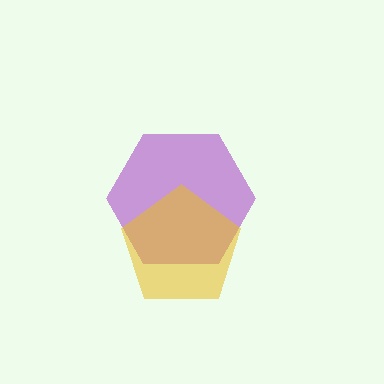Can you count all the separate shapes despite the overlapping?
Yes, there are 2 separate shapes.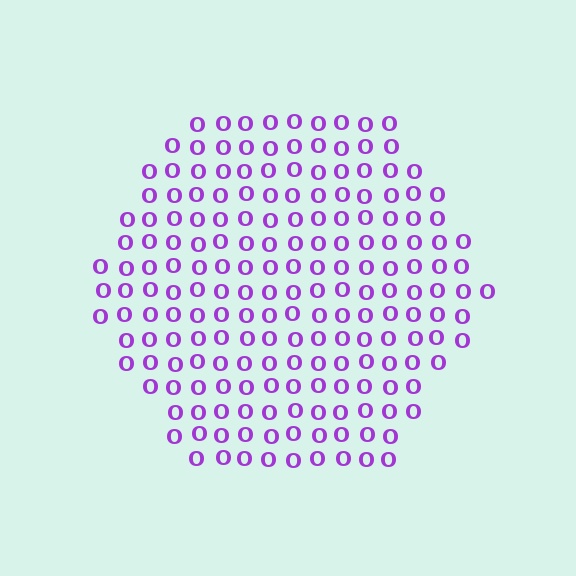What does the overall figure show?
The overall figure shows a hexagon.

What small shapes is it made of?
It is made of small letter O's.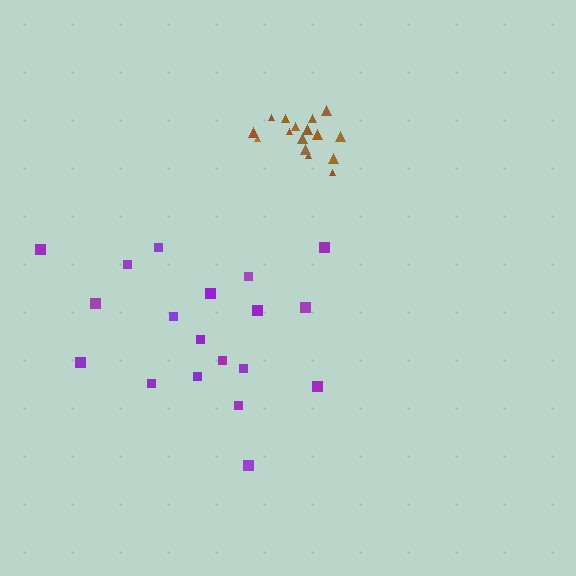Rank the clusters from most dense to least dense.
brown, purple.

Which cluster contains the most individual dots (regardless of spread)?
Purple (19).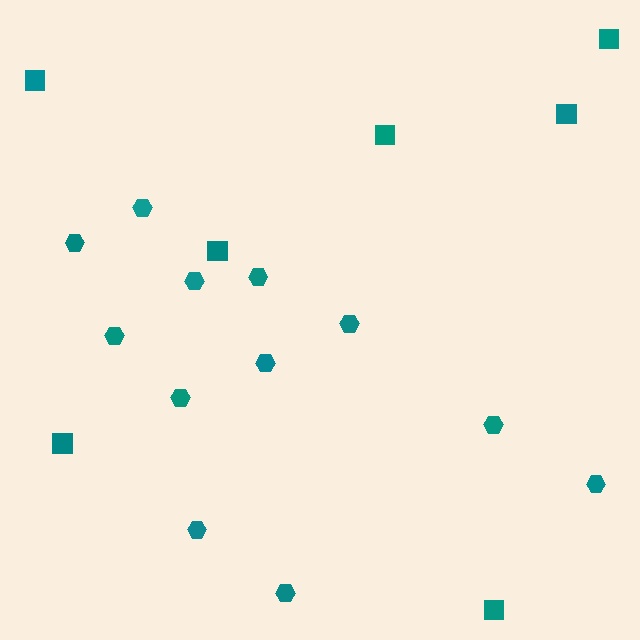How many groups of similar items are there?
There are 2 groups: one group of hexagons (12) and one group of squares (7).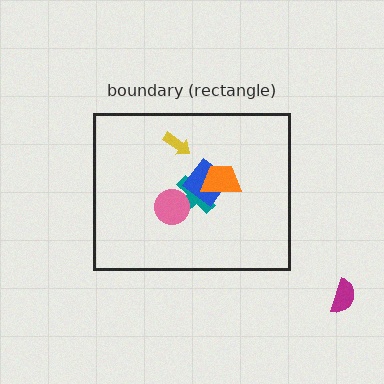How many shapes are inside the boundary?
5 inside, 1 outside.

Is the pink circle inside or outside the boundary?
Inside.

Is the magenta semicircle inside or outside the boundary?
Outside.